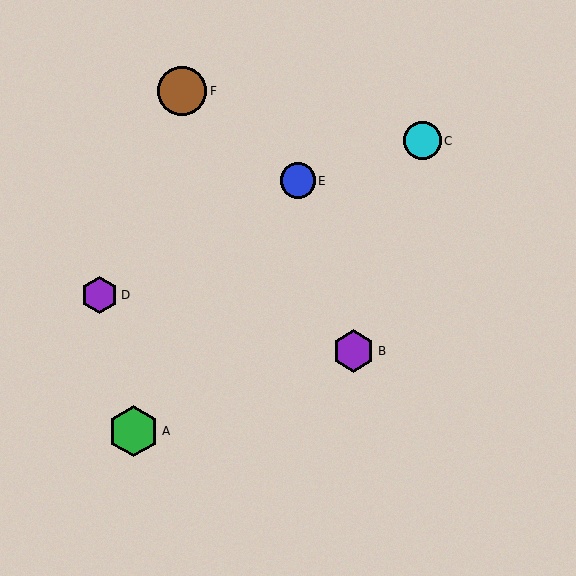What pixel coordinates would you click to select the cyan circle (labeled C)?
Click at (422, 141) to select the cyan circle C.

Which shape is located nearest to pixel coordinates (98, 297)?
The purple hexagon (labeled D) at (100, 295) is nearest to that location.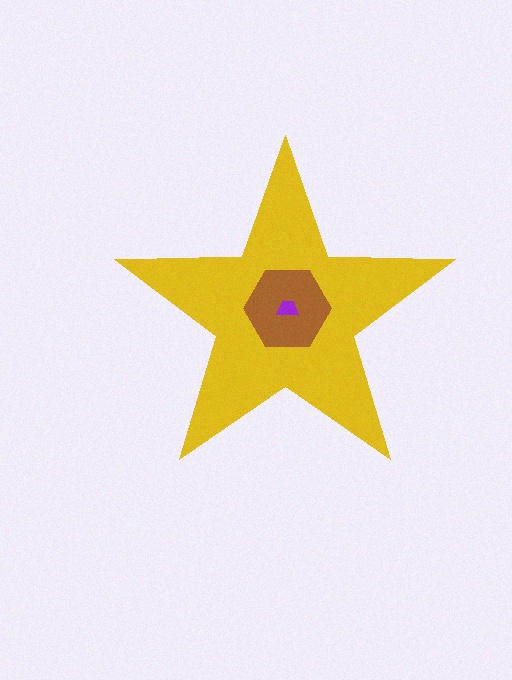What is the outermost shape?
The yellow star.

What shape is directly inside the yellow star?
The brown hexagon.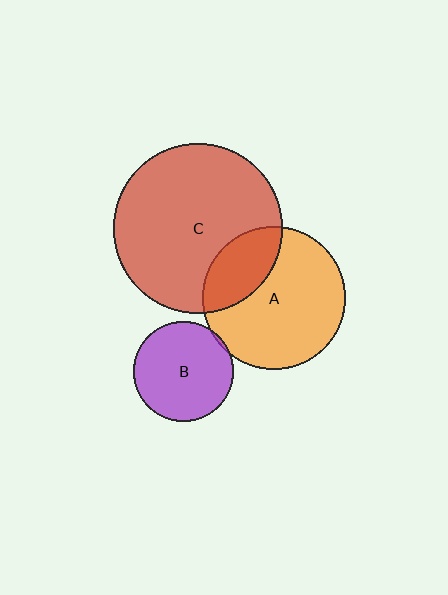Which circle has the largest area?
Circle C (red).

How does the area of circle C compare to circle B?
Approximately 2.9 times.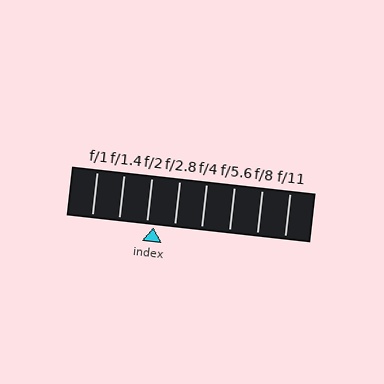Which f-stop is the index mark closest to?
The index mark is closest to f/2.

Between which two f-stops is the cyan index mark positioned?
The index mark is between f/2 and f/2.8.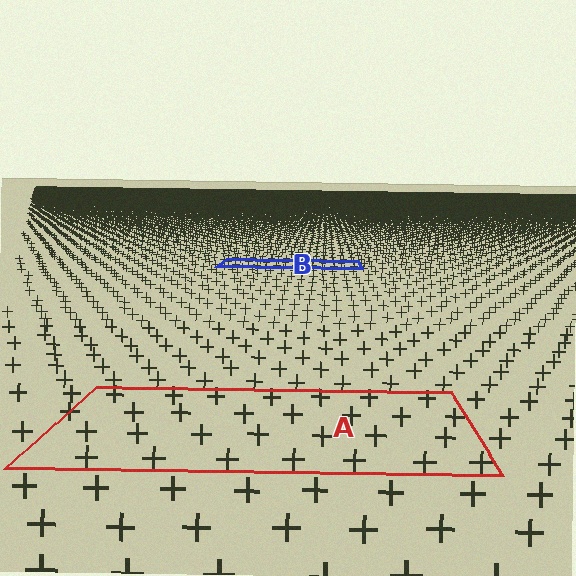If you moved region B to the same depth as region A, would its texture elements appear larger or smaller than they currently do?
They would appear larger. At a closer depth, the same texture elements are projected at a bigger on-screen size.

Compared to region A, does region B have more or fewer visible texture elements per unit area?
Region B has more texture elements per unit area — they are packed more densely because it is farther away.